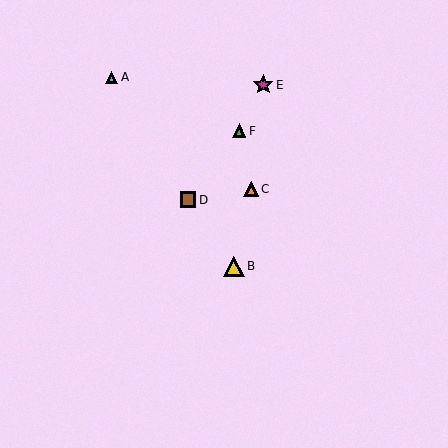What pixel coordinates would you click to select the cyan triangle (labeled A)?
Click at (112, 77) to select the cyan triangle A.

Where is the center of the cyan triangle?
The center of the cyan triangle is at (112, 77).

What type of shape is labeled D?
Shape D is a brown square.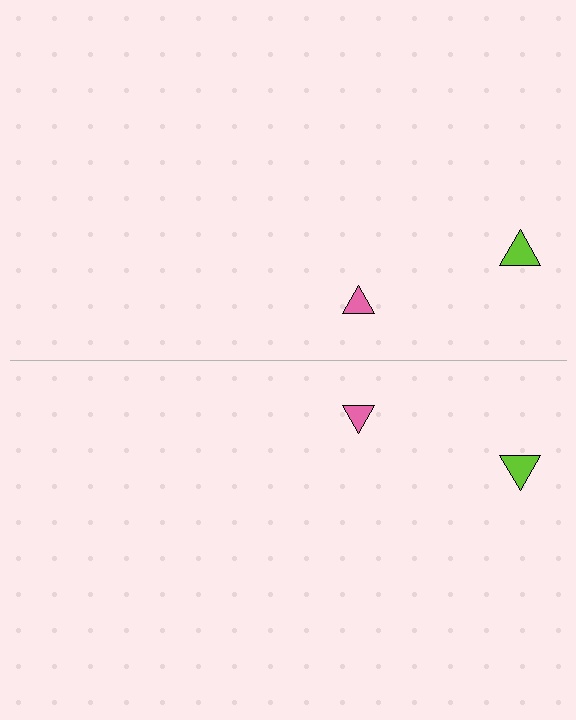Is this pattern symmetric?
Yes, this pattern has bilateral (reflection) symmetry.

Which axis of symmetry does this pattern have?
The pattern has a horizontal axis of symmetry running through the center of the image.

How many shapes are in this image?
There are 4 shapes in this image.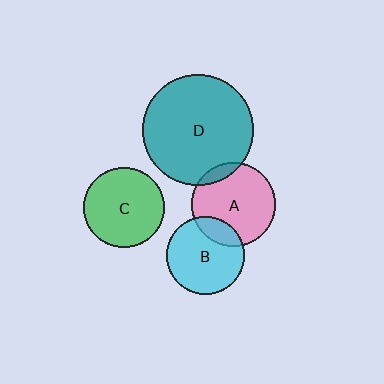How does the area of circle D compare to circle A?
Approximately 1.7 times.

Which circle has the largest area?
Circle D (teal).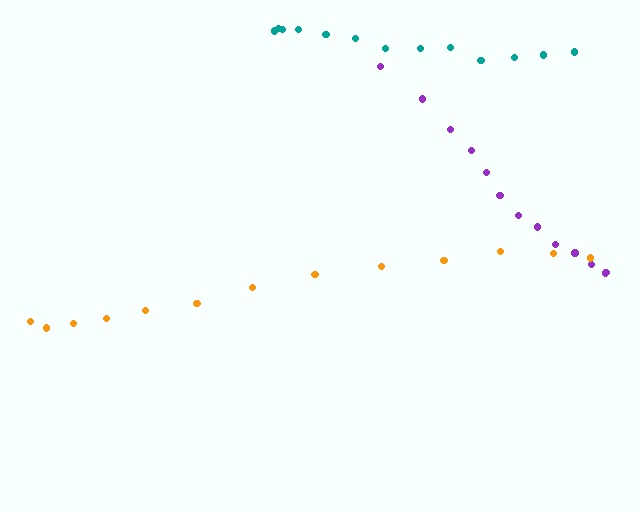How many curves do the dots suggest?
There are 3 distinct paths.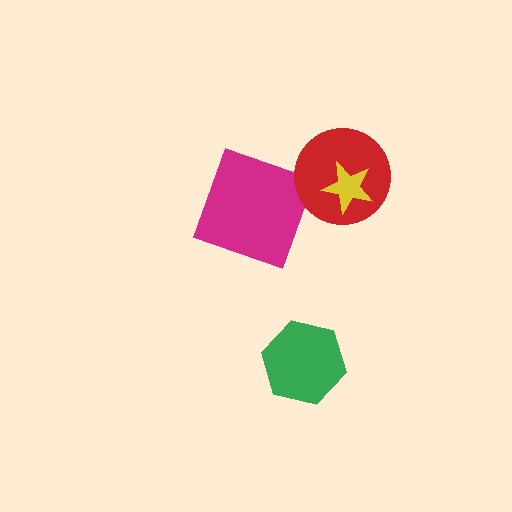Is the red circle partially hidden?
Yes, it is partially covered by another shape.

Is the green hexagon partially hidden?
No, no other shape covers it.